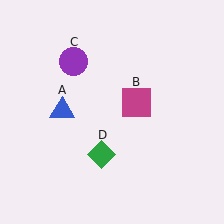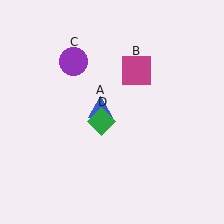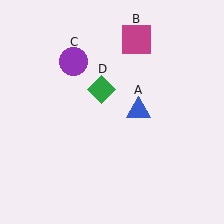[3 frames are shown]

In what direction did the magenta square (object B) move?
The magenta square (object B) moved up.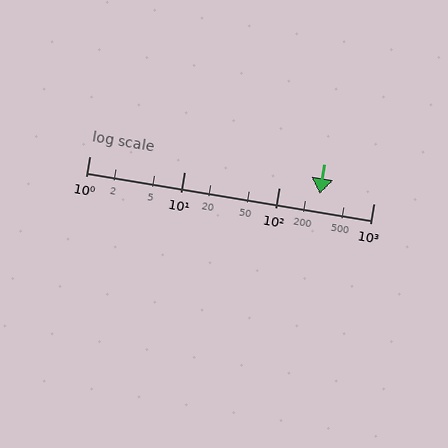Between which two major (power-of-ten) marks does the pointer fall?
The pointer is between 100 and 1000.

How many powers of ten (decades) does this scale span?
The scale spans 3 decades, from 1 to 1000.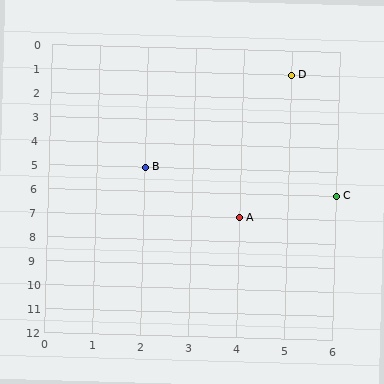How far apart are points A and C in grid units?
Points A and C are 2 columns and 1 row apart (about 2.2 grid units diagonally).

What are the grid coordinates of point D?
Point D is at grid coordinates (5, 1).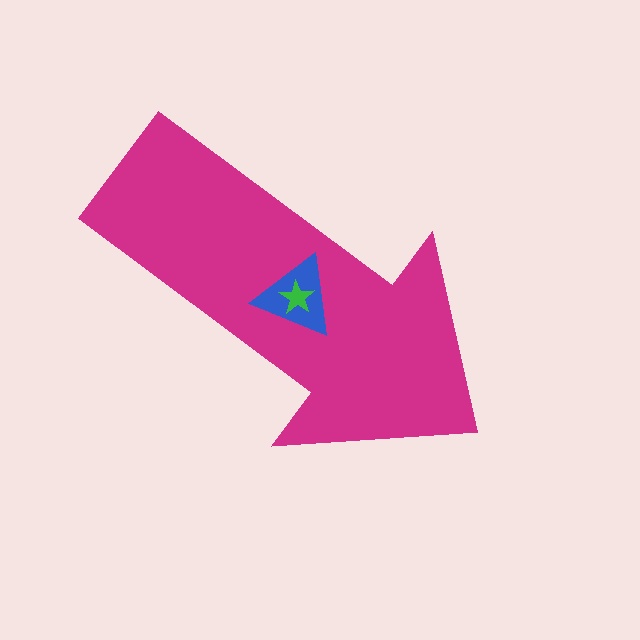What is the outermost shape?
The magenta arrow.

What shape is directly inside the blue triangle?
The green star.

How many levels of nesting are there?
3.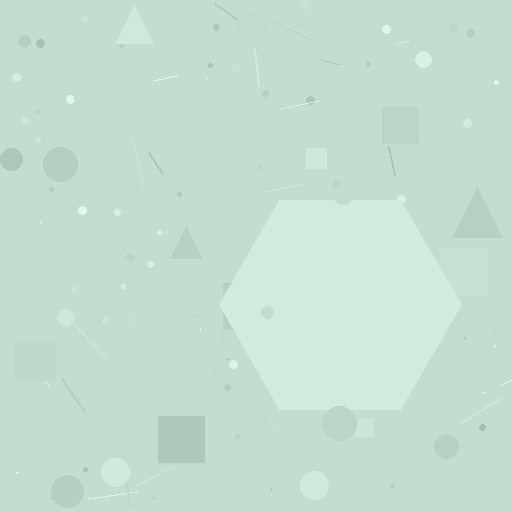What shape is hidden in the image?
A hexagon is hidden in the image.